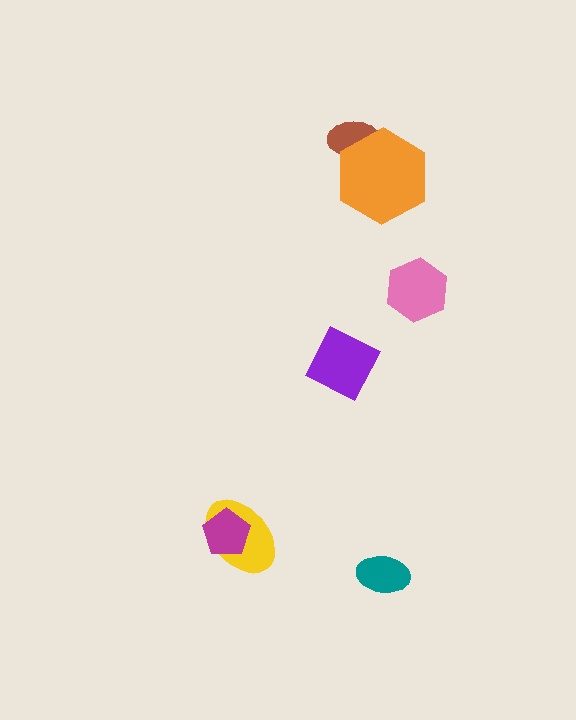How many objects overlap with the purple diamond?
0 objects overlap with the purple diamond.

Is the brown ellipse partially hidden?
Yes, it is partially covered by another shape.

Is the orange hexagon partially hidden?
No, no other shape covers it.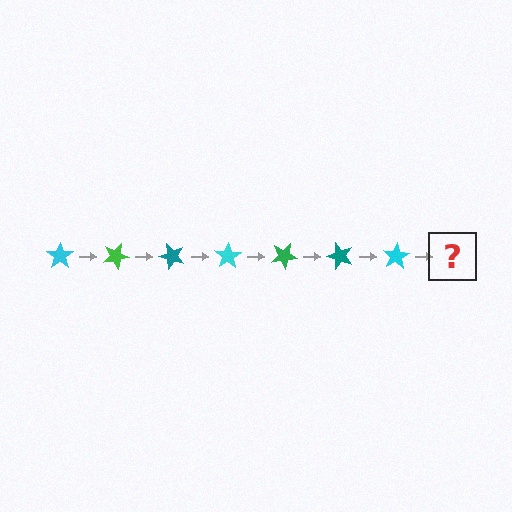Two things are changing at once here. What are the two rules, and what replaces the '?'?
The two rules are that it rotates 25 degrees each step and the color cycles through cyan, green, and teal. The '?' should be a green star, rotated 175 degrees from the start.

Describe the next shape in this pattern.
It should be a green star, rotated 175 degrees from the start.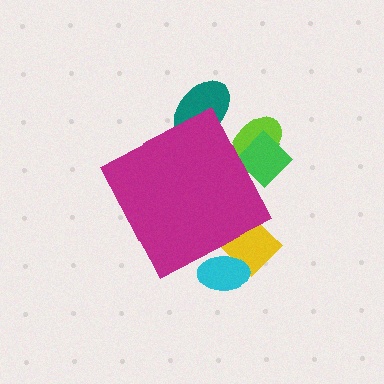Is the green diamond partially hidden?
Yes, the green diamond is partially hidden behind the magenta diamond.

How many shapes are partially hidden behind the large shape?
5 shapes are partially hidden.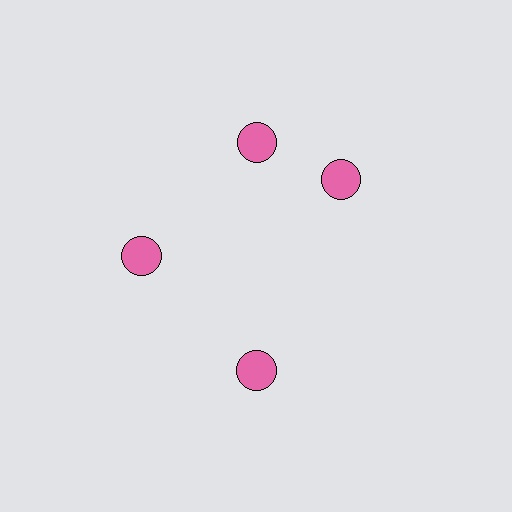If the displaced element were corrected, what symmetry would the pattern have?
It would have 4-fold rotational symmetry — the pattern would map onto itself every 90 degrees.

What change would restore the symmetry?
The symmetry would be restored by rotating it back into even spacing with its neighbors so that all 4 circles sit at equal angles and equal distance from the center.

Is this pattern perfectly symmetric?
No. The 4 pink circles are arranged in a ring, but one element near the 3 o'clock position is rotated out of alignment along the ring, breaking the 4-fold rotational symmetry.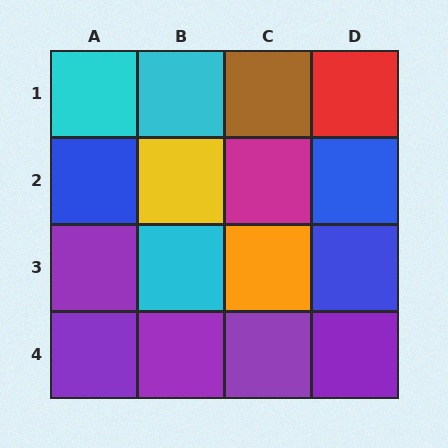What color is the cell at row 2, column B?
Yellow.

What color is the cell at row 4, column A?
Purple.